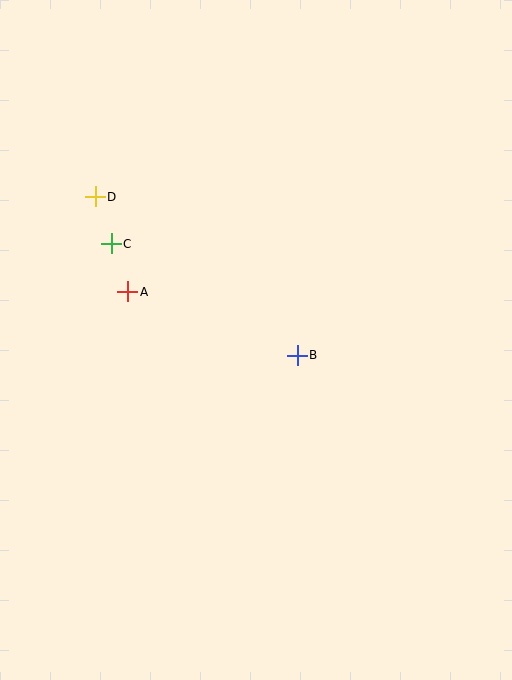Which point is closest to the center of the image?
Point B at (297, 355) is closest to the center.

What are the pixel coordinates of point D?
Point D is at (95, 197).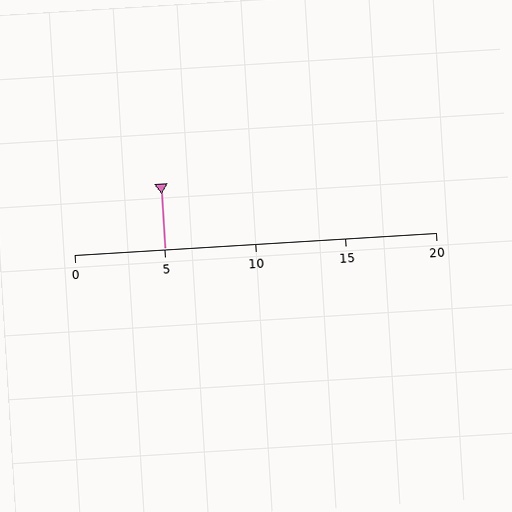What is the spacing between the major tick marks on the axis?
The major ticks are spaced 5 apart.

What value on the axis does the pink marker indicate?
The marker indicates approximately 5.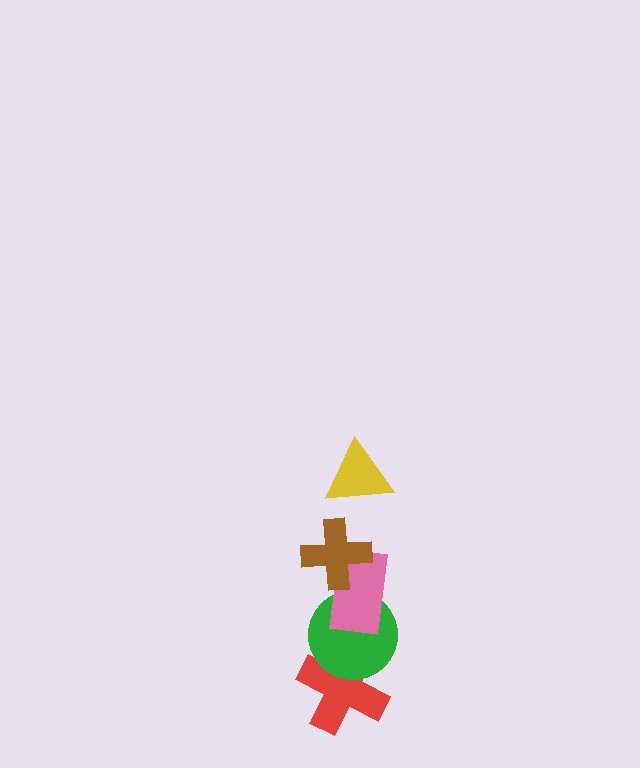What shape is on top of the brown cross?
The yellow triangle is on top of the brown cross.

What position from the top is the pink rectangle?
The pink rectangle is 3rd from the top.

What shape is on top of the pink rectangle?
The brown cross is on top of the pink rectangle.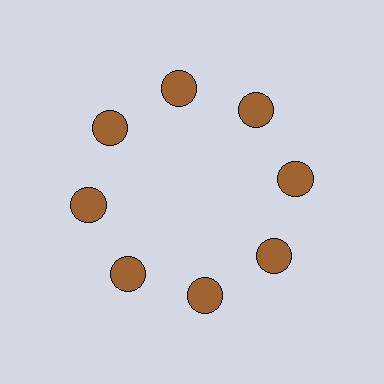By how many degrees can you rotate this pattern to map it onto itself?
The pattern maps onto itself every 45 degrees of rotation.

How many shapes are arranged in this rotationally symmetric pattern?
There are 8 shapes, arranged in 8 groups of 1.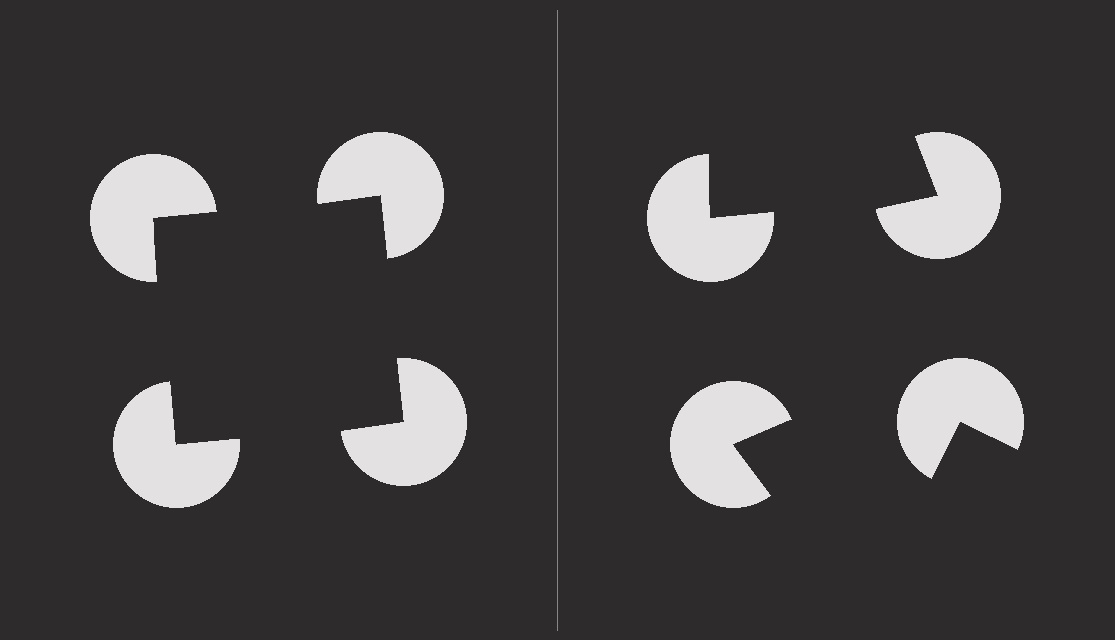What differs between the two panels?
The pac-man discs are positioned identically on both sides; only the wedge orientations differ. On the left they align to a square; on the right they are misaligned.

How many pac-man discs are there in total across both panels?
8 — 4 on each side.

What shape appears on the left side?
An illusory square.